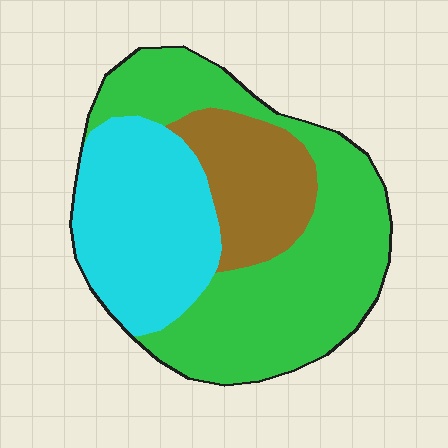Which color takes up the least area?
Brown, at roughly 20%.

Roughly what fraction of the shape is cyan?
Cyan covers about 30% of the shape.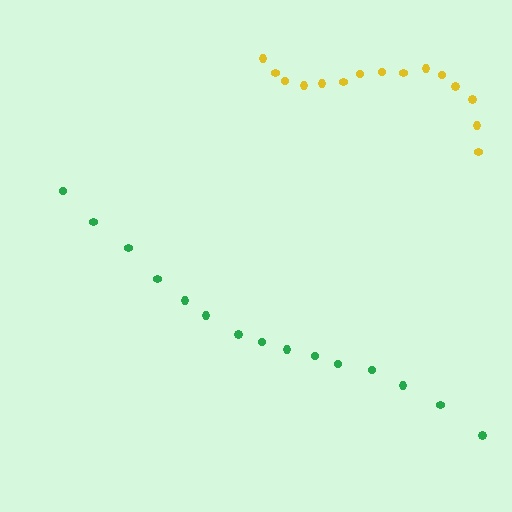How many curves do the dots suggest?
There are 2 distinct paths.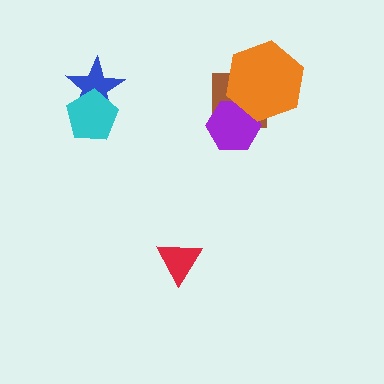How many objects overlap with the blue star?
1 object overlaps with the blue star.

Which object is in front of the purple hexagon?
The orange hexagon is in front of the purple hexagon.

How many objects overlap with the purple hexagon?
2 objects overlap with the purple hexagon.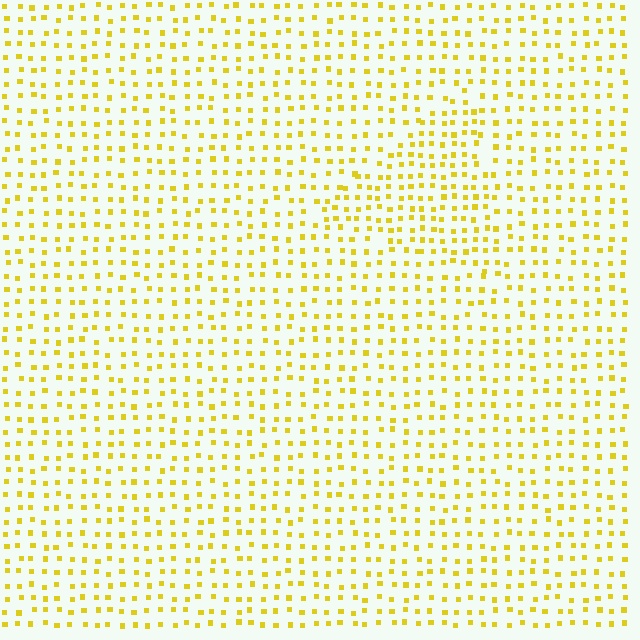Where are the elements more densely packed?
The elements are more densely packed inside the triangle boundary.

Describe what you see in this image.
The image contains small yellow elements arranged at two different densities. A triangle-shaped region is visible where the elements are more densely packed than the surrounding area.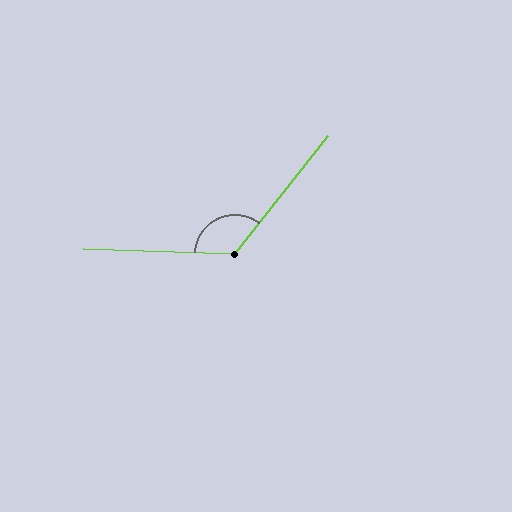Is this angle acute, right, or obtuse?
It is obtuse.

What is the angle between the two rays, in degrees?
Approximately 126 degrees.